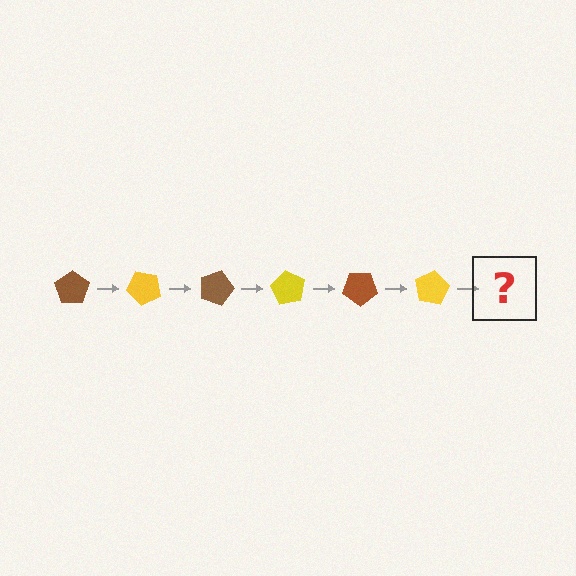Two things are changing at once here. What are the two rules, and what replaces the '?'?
The two rules are that it rotates 45 degrees each step and the color cycles through brown and yellow. The '?' should be a brown pentagon, rotated 270 degrees from the start.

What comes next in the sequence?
The next element should be a brown pentagon, rotated 270 degrees from the start.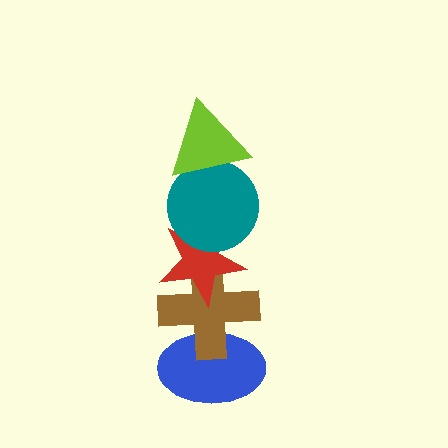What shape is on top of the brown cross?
The red star is on top of the brown cross.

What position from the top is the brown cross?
The brown cross is 4th from the top.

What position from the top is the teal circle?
The teal circle is 2nd from the top.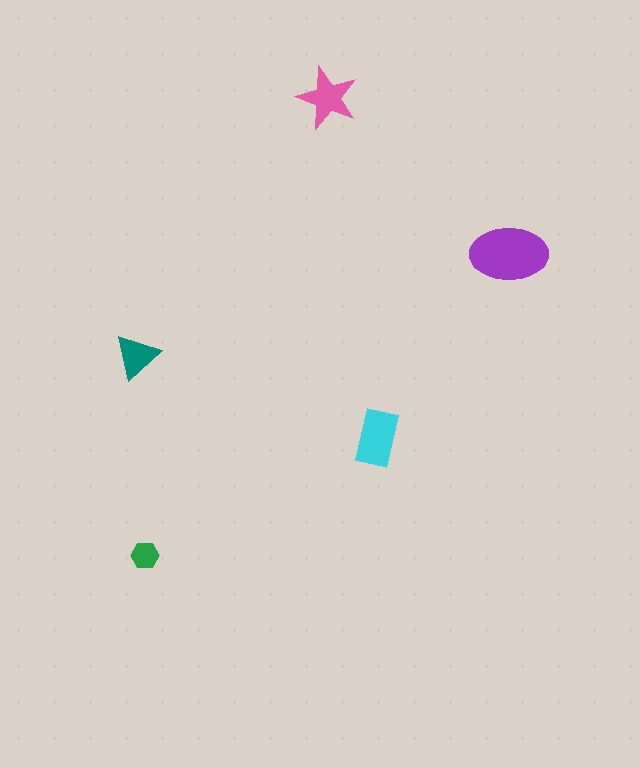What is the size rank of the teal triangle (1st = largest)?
4th.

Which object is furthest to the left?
The teal triangle is leftmost.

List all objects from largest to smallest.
The purple ellipse, the cyan rectangle, the pink star, the teal triangle, the green hexagon.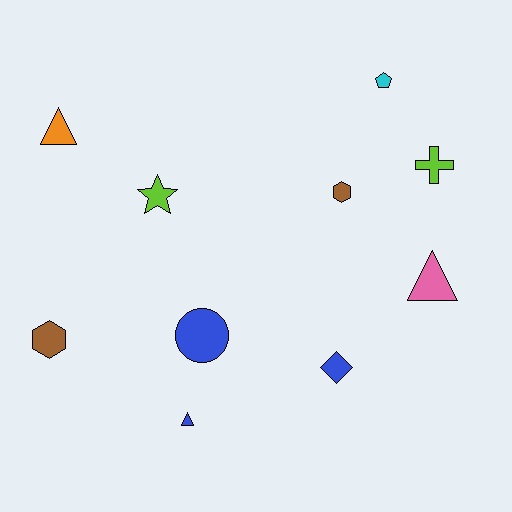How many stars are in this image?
There is 1 star.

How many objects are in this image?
There are 10 objects.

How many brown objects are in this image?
There are 2 brown objects.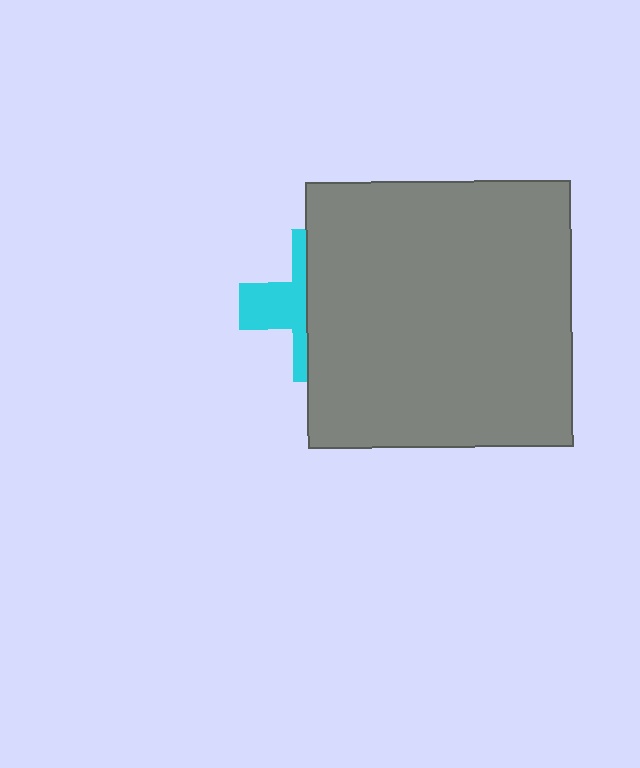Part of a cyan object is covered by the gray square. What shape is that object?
It is a cross.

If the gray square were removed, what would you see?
You would see the complete cyan cross.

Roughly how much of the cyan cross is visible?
A small part of it is visible (roughly 39%).